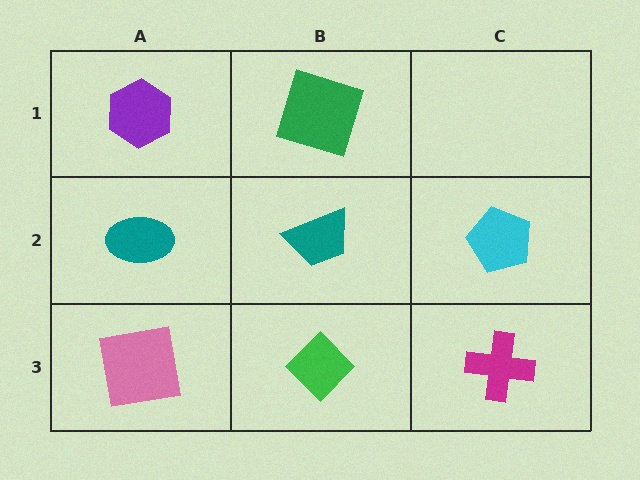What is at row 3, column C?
A magenta cross.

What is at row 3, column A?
A pink square.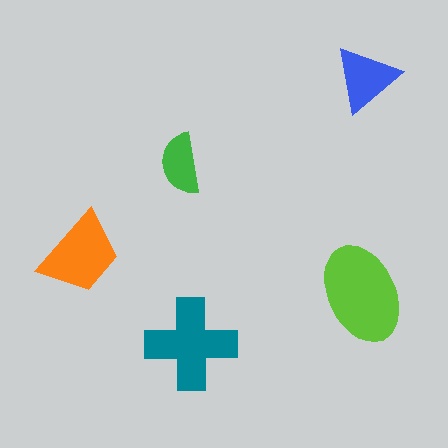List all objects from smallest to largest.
The green semicircle, the blue triangle, the orange trapezoid, the teal cross, the lime ellipse.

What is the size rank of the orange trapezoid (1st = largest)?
3rd.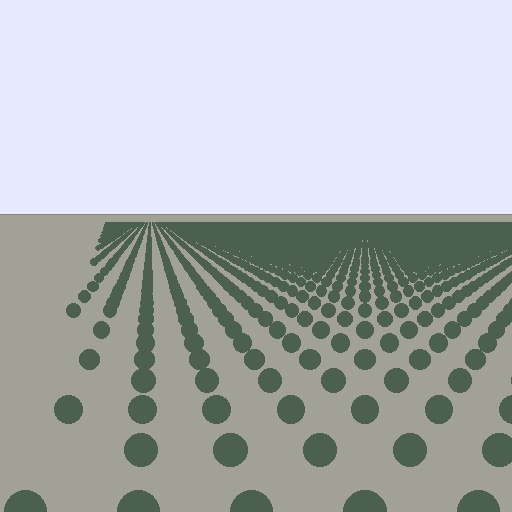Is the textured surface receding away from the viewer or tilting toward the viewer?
The surface is receding away from the viewer. Texture elements get smaller and denser toward the top.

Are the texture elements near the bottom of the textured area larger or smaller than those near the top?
Larger. Near the bottom, elements are closer to the viewer and appear at a bigger on-screen size.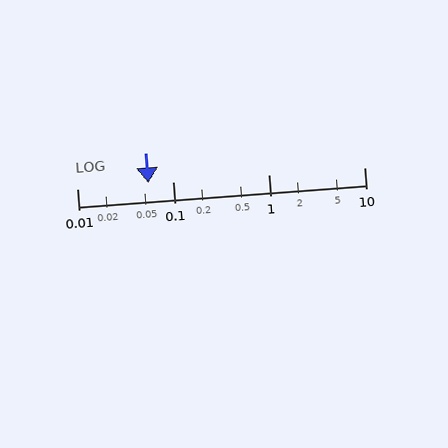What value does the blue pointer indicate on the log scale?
The pointer indicates approximately 0.056.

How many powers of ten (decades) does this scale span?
The scale spans 3 decades, from 0.01 to 10.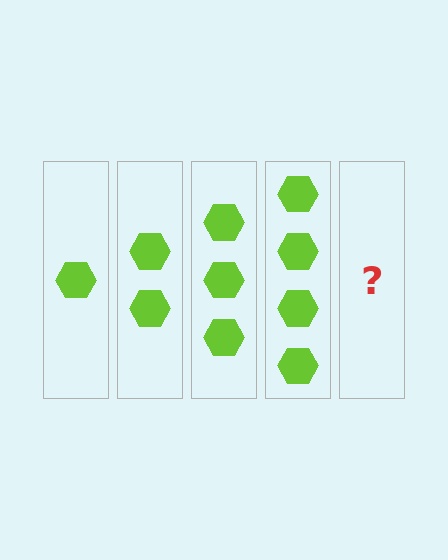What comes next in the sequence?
The next element should be 5 hexagons.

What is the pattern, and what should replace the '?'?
The pattern is that each step adds one more hexagon. The '?' should be 5 hexagons.